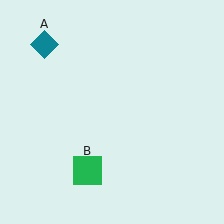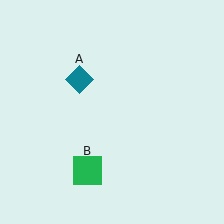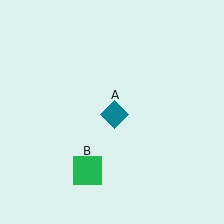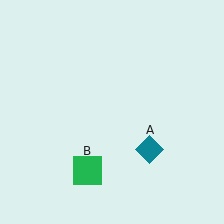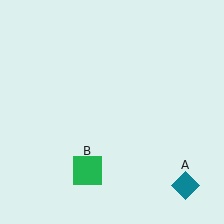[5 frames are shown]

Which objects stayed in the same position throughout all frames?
Green square (object B) remained stationary.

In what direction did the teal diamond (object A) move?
The teal diamond (object A) moved down and to the right.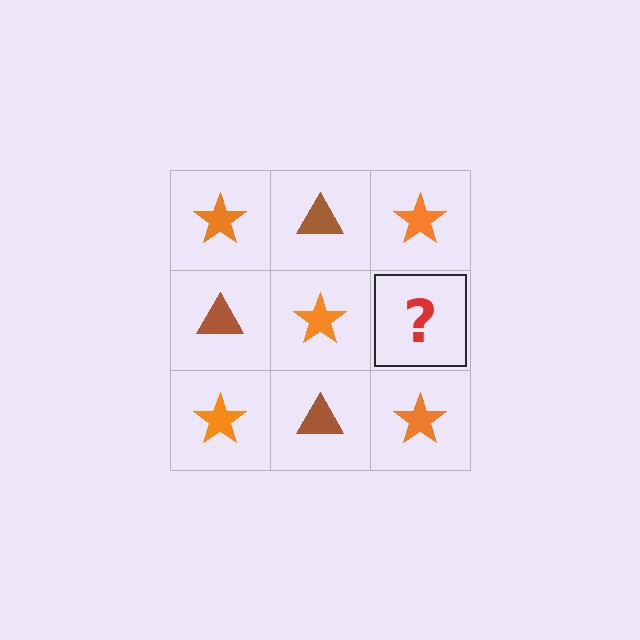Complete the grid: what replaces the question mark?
The question mark should be replaced with a brown triangle.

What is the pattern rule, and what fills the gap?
The rule is that it alternates orange star and brown triangle in a checkerboard pattern. The gap should be filled with a brown triangle.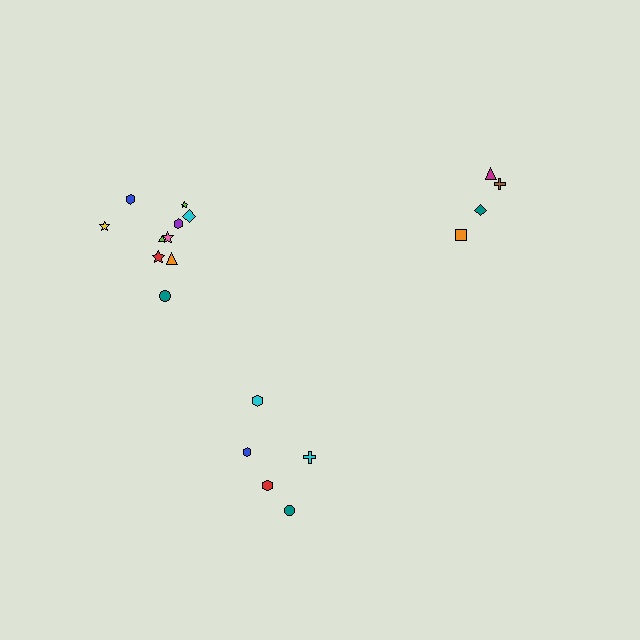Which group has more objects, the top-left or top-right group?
The top-left group.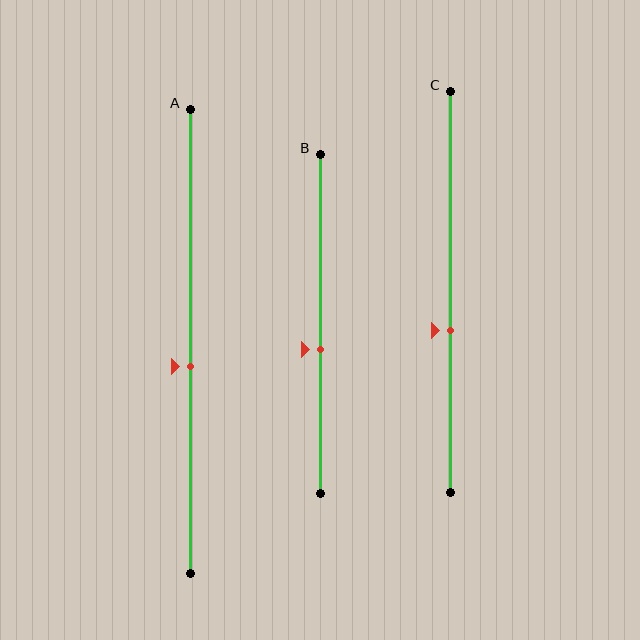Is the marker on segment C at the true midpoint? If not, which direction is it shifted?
No, the marker on segment C is shifted downward by about 10% of the segment length.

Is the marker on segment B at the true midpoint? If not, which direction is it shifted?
No, the marker on segment B is shifted downward by about 7% of the segment length.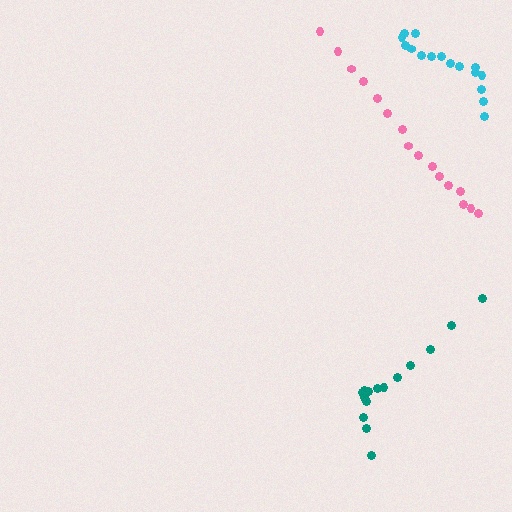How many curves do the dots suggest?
There are 3 distinct paths.